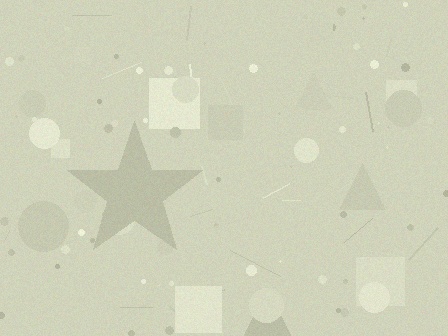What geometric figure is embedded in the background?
A star is embedded in the background.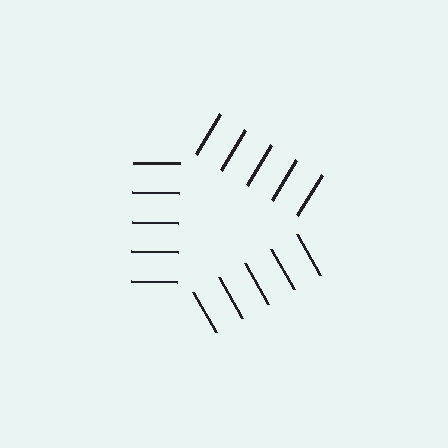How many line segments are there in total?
15 — 5 along each of the 3 edges.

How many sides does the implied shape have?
3 sides — the line-ends trace a triangle.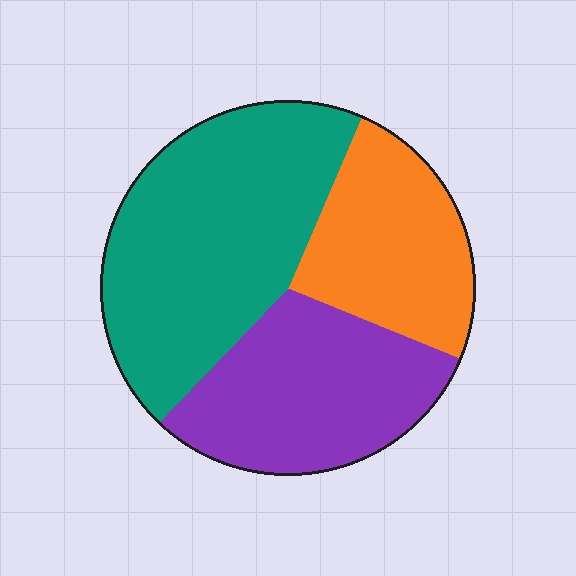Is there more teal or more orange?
Teal.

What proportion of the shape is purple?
Purple covers 31% of the shape.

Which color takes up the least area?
Orange, at roughly 25%.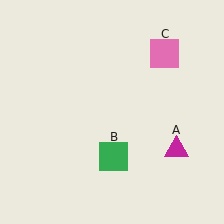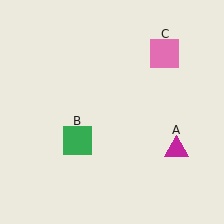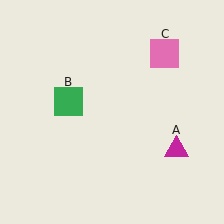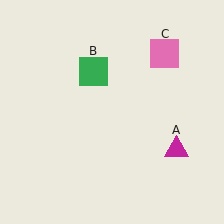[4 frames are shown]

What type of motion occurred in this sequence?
The green square (object B) rotated clockwise around the center of the scene.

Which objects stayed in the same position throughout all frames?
Magenta triangle (object A) and pink square (object C) remained stationary.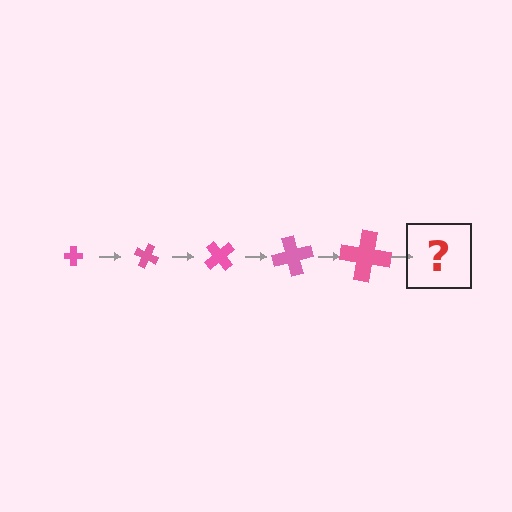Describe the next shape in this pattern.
It should be a cross, larger than the previous one and rotated 125 degrees from the start.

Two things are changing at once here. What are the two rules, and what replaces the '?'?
The two rules are that the cross grows larger each step and it rotates 25 degrees each step. The '?' should be a cross, larger than the previous one and rotated 125 degrees from the start.